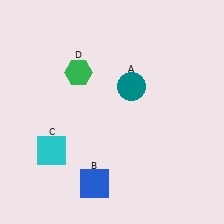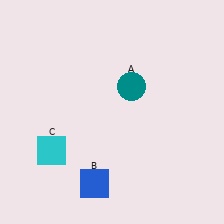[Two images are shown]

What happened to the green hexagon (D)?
The green hexagon (D) was removed in Image 2. It was in the top-left area of Image 1.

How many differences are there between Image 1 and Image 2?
There is 1 difference between the two images.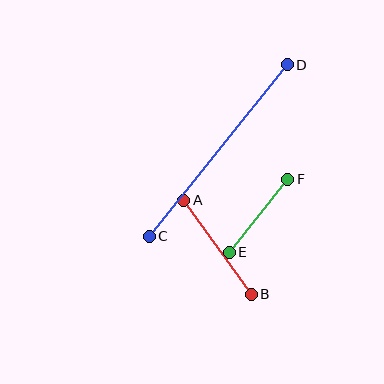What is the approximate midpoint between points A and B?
The midpoint is at approximately (218, 247) pixels.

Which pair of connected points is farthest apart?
Points C and D are farthest apart.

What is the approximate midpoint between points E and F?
The midpoint is at approximately (258, 216) pixels.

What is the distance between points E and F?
The distance is approximately 94 pixels.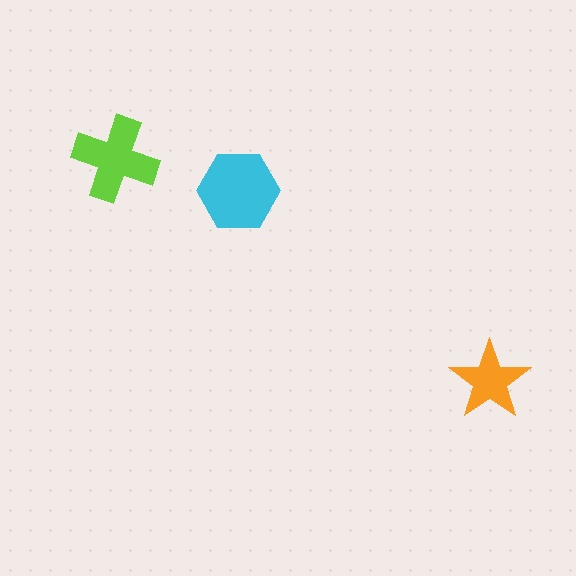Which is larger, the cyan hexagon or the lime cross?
The cyan hexagon.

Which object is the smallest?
The orange star.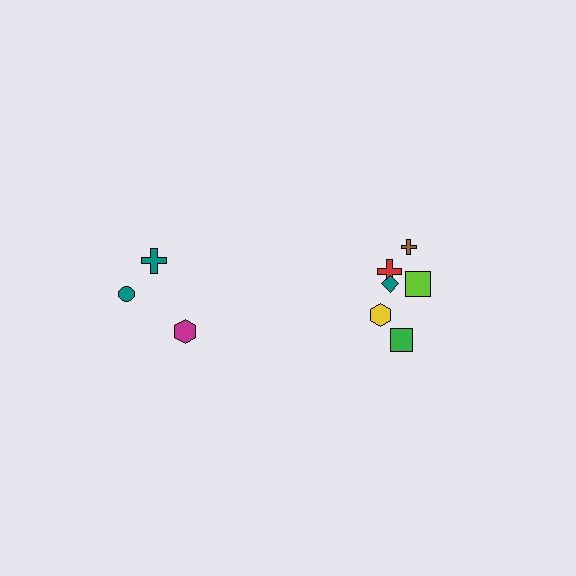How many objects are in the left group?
There are 3 objects.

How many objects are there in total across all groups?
There are 9 objects.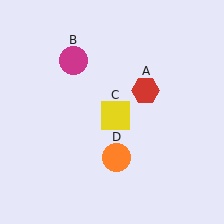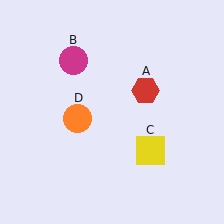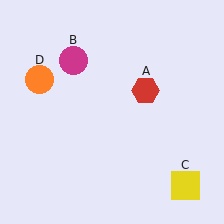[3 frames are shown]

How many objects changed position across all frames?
2 objects changed position: yellow square (object C), orange circle (object D).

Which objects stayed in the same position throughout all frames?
Red hexagon (object A) and magenta circle (object B) remained stationary.